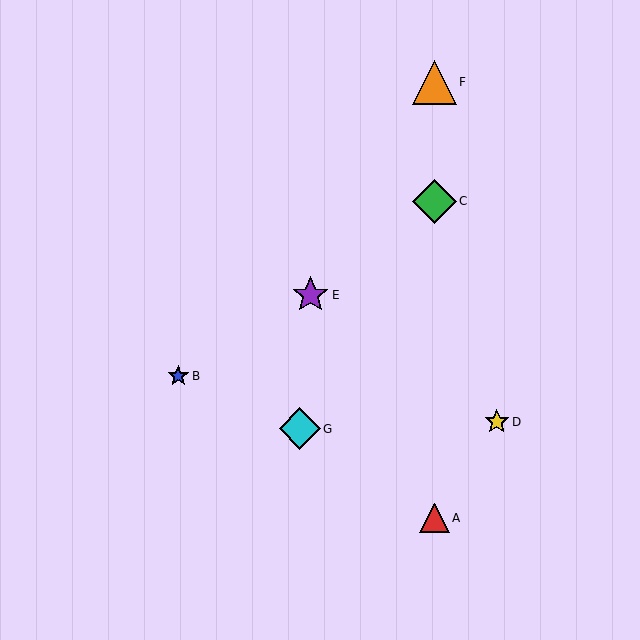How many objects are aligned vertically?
3 objects (A, C, F) are aligned vertically.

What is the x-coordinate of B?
Object B is at x≈178.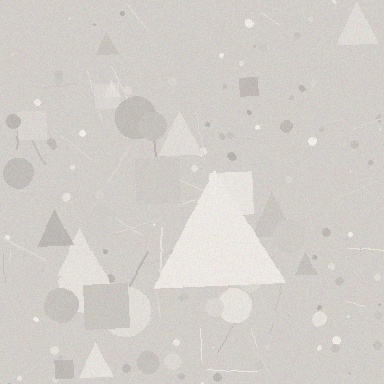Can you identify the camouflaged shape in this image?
The camouflaged shape is a triangle.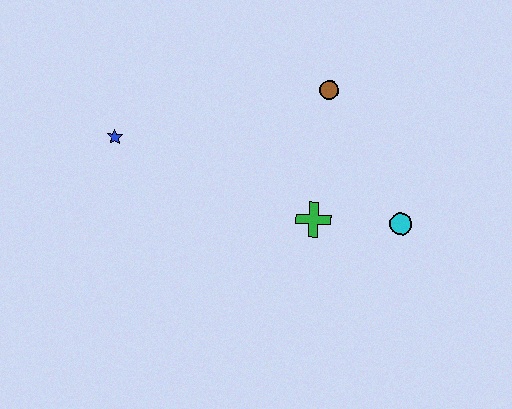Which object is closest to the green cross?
The cyan circle is closest to the green cross.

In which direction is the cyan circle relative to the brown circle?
The cyan circle is below the brown circle.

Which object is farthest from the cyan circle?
The blue star is farthest from the cyan circle.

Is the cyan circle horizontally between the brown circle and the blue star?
No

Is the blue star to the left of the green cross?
Yes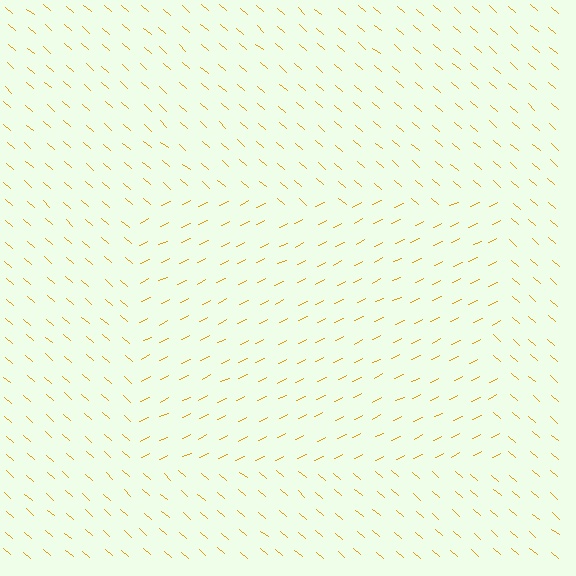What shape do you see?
I see a rectangle.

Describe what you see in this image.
The image is filled with small orange line segments. A rectangle region in the image has lines oriented differently from the surrounding lines, creating a visible texture boundary.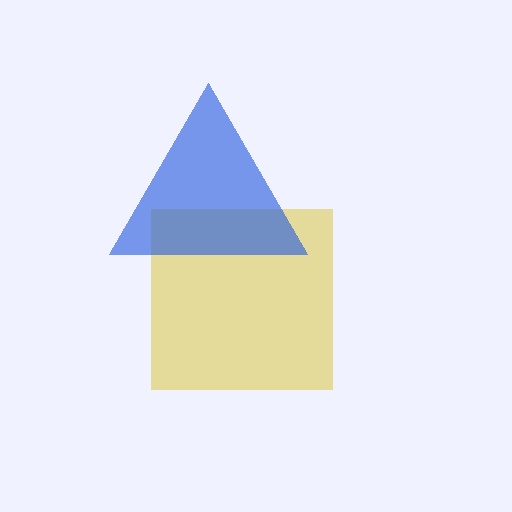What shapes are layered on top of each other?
The layered shapes are: a yellow square, a blue triangle.